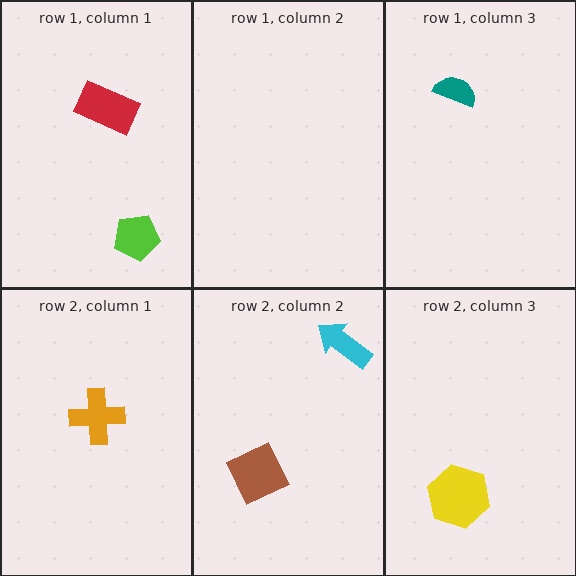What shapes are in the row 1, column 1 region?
The lime pentagon, the red rectangle.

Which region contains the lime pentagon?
The row 1, column 1 region.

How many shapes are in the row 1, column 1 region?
2.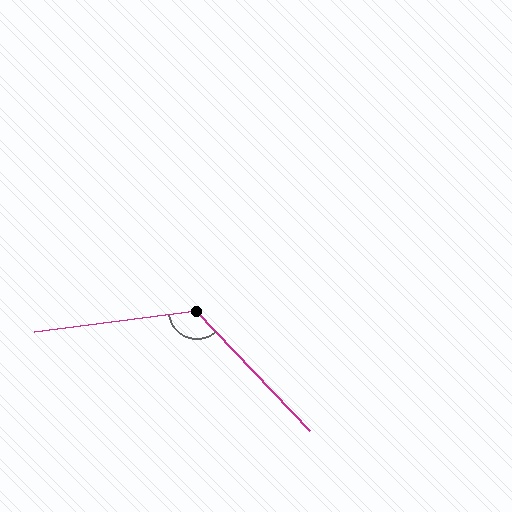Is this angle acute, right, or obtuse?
It is obtuse.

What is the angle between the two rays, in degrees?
Approximately 126 degrees.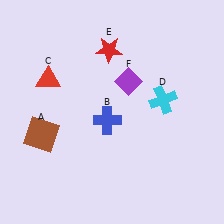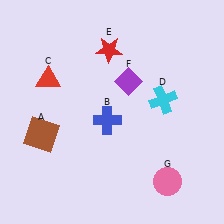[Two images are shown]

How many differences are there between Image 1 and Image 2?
There is 1 difference between the two images.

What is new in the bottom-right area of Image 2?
A pink circle (G) was added in the bottom-right area of Image 2.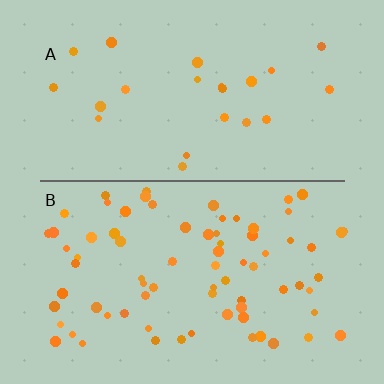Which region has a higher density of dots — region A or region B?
B (the bottom).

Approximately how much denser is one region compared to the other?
Approximately 3.3× — region B over region A.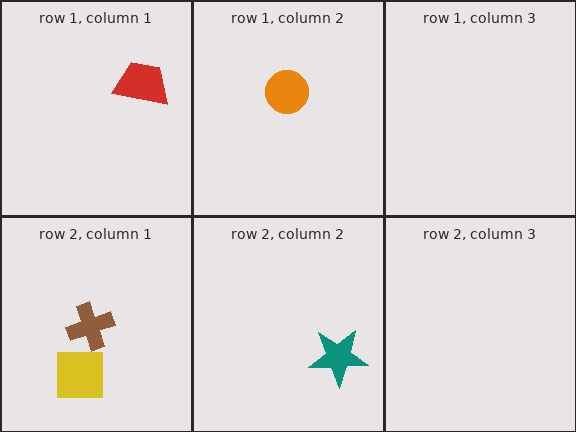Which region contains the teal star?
The row 2, column 2 region.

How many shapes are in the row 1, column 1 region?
1.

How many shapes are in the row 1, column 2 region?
1.